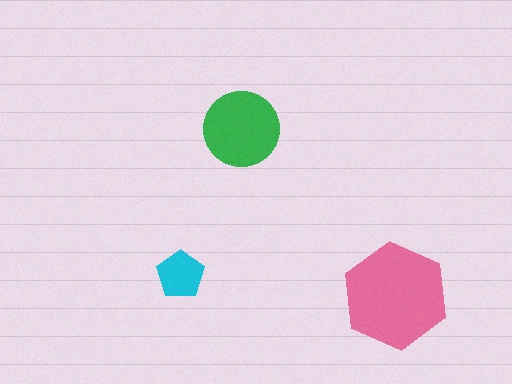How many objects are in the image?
There are 3 objects in the image.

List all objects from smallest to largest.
The cyan pentagon, the green circle, the pink hexagon.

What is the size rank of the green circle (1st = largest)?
2nd.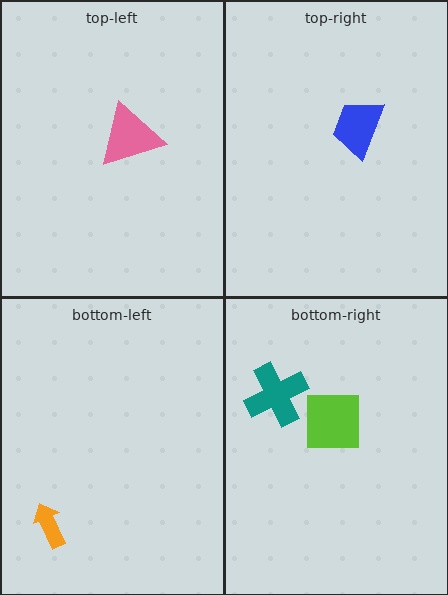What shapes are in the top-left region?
The pink triangle.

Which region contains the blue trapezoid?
The top-right region.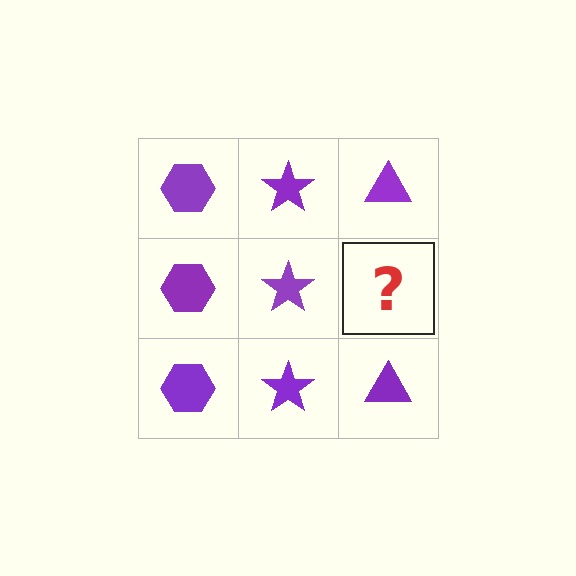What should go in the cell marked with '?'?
The missing cell should contain a purple triangle.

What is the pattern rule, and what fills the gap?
The rule is that each column has a consistent shape. The gap should be filled with a purple triangle.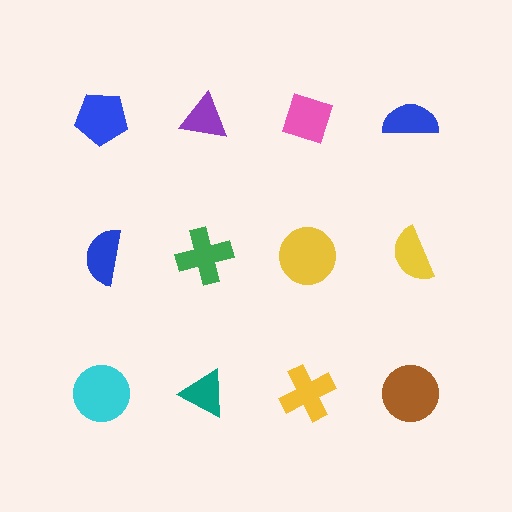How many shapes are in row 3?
4 shapes.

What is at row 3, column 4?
A brown circle.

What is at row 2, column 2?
A green cross.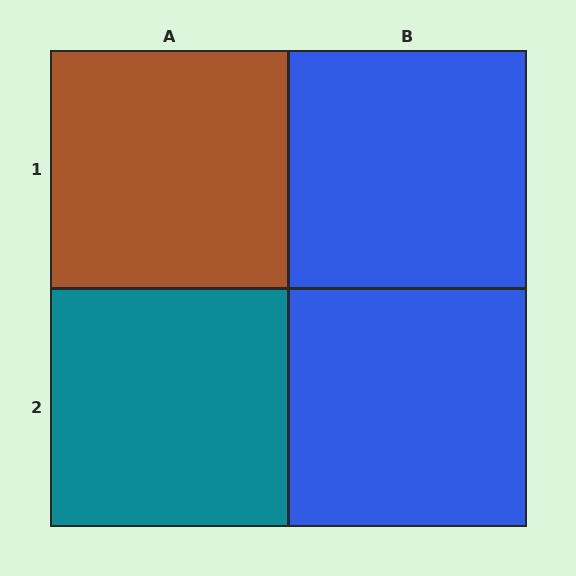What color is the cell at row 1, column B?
Blue.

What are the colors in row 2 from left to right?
Teal, blue.